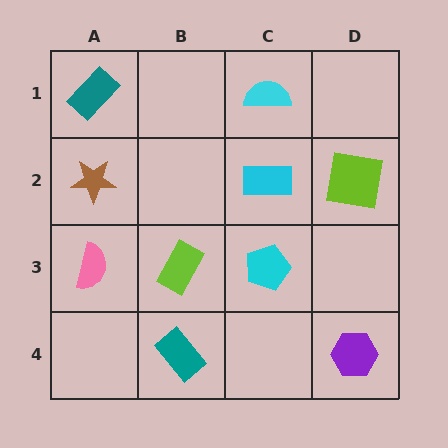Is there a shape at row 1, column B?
No, that cell is empty.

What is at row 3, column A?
A pink semicircle.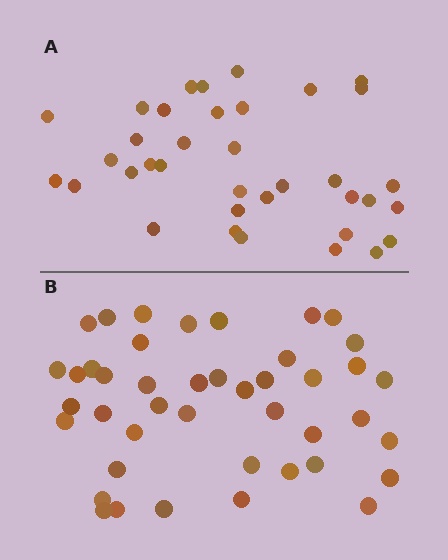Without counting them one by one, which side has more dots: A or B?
Region B (the bottom region) has more dots.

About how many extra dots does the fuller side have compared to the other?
Region B has roughly 8 or so more dots than region A.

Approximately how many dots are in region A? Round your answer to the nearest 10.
About 40 dots. (The exact count is 36, which rounds to 40.)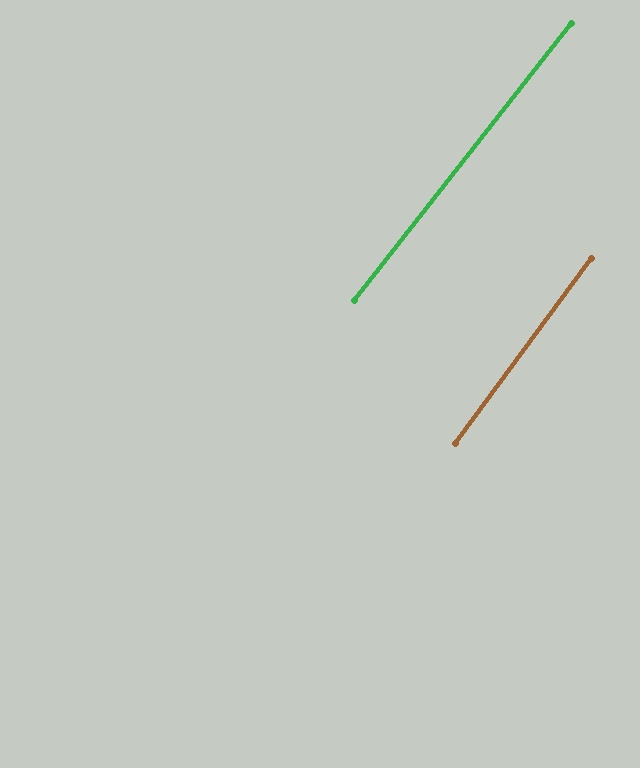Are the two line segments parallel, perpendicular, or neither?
Parallel — their directions differ by only 1.8°.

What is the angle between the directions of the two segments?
Approximately 2 degrees.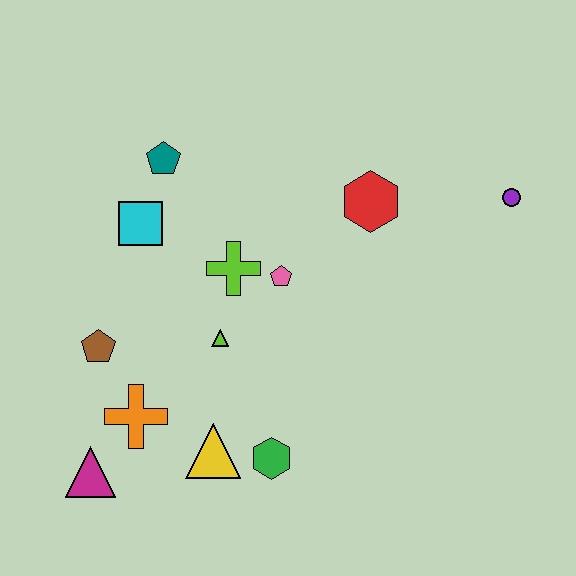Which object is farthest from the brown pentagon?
The purple circle is farthest from the brown pentagon.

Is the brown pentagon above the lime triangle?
No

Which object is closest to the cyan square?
The teal pentagon is closest to the cyan square.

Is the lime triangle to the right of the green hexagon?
No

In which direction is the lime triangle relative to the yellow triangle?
The lime triangle is above the yellow triangle.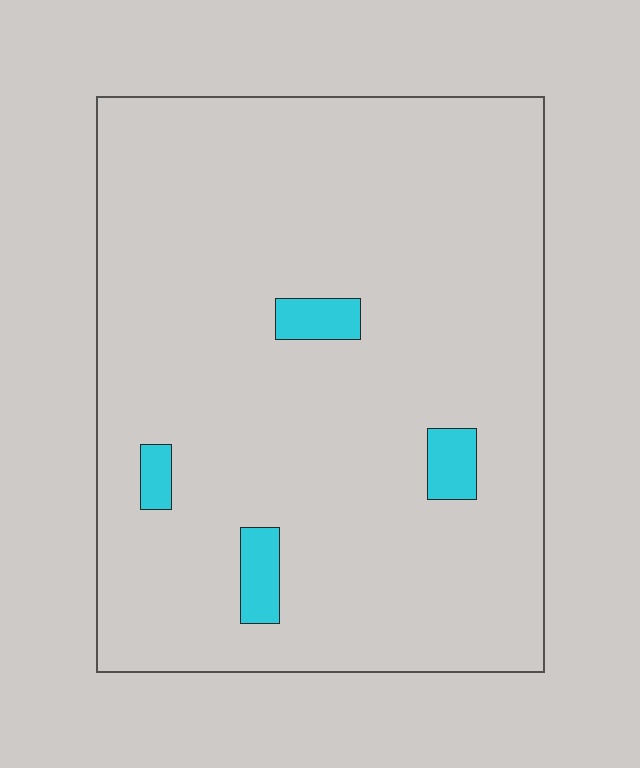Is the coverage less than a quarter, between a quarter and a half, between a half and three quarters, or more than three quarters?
Less than a quarter.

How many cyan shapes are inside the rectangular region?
4.